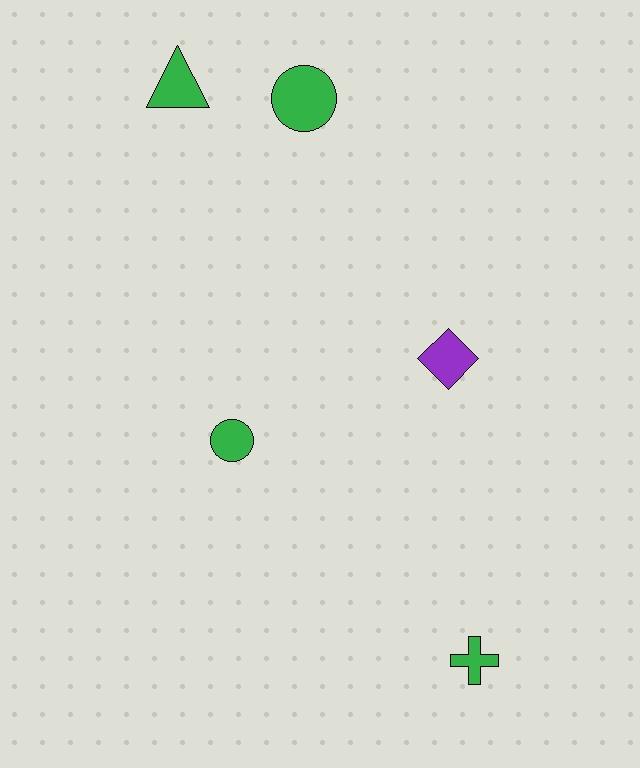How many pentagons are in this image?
There are no pentagons.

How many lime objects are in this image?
There are no lime objects.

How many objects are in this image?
There are 5 objects.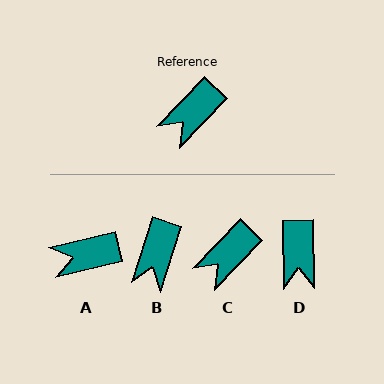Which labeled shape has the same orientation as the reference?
C.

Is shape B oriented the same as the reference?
No, it is off by about 26 degrees.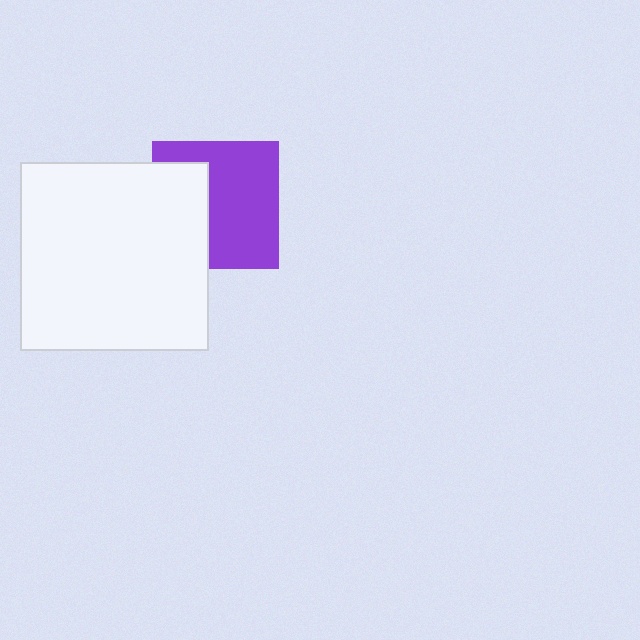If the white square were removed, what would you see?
You would see the complete purple square.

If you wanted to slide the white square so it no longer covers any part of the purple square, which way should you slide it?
Slide it left — that is the most direct way to separate the two shapes.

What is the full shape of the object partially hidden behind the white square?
The partially hidden object is a purple square.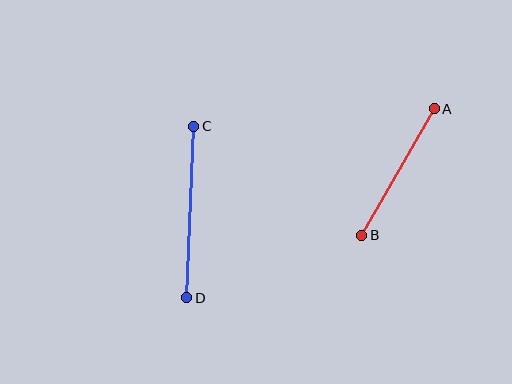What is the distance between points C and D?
The distance is approximately 172 pixels.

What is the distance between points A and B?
The distance is approximately 146 pixels.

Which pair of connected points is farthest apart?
Points C and D are farthest apart.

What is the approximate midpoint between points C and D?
The midpoint is at approximately (190, 212) pixels.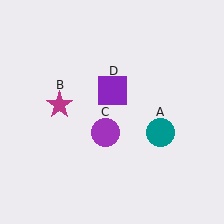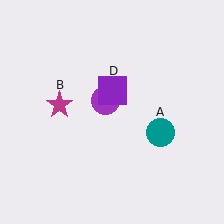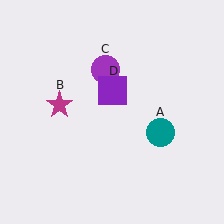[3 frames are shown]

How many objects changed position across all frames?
1 object changed position: purple circle (object C).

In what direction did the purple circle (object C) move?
The purple circle (object C) moved up.